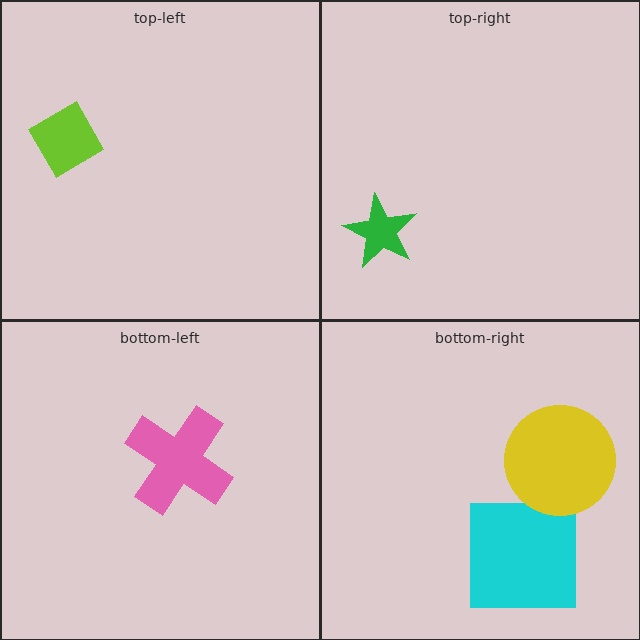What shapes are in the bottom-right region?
The cyan square, the yellow circle.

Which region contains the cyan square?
The bottom-right region.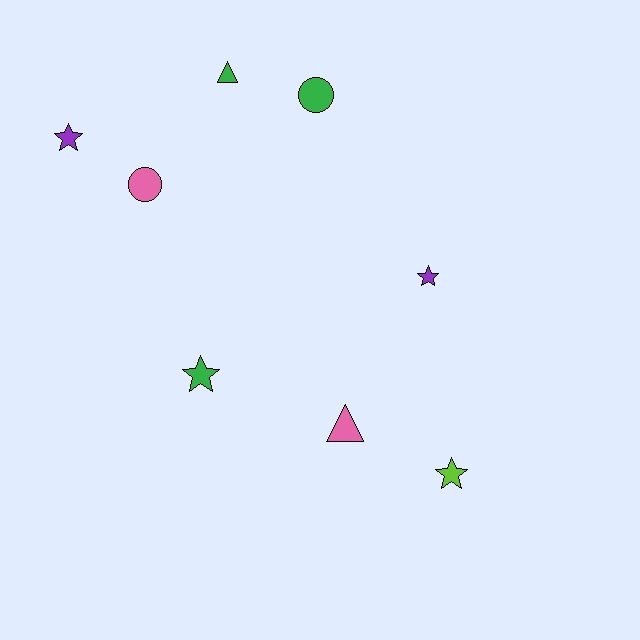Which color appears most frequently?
Green, with 3 objects.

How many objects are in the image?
There are 8 objects.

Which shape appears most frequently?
Star, with 4 objects.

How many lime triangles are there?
There are no lime triangles.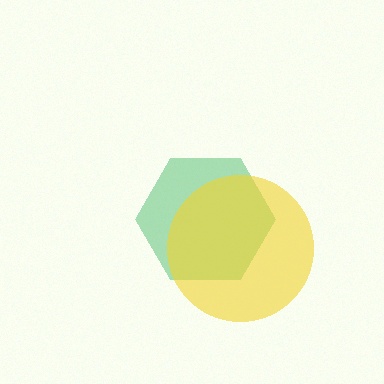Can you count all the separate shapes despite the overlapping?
Yes, there are 2 separate shapes.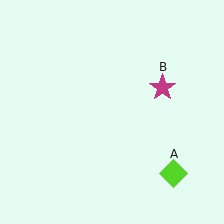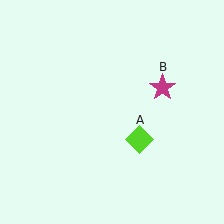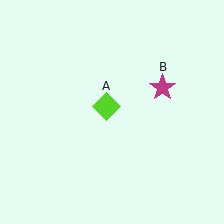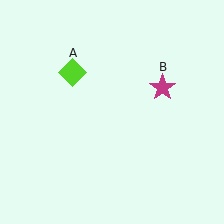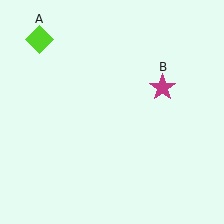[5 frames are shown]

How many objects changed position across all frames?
1 object changed position: lime diamond (object A).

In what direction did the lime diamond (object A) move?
The lime diamond (object A) moved up and to the left.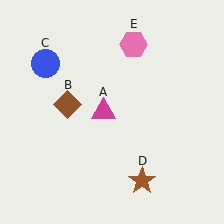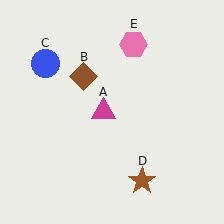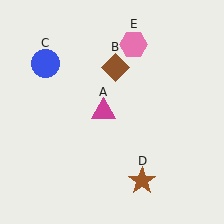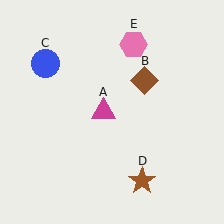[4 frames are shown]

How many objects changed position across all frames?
1 object changed position: brown diamond (object B).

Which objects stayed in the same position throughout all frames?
Magenta triangle (object A) and blue circle (object C) and brown star (object D) and pink hexagon (object E) remained stationary.